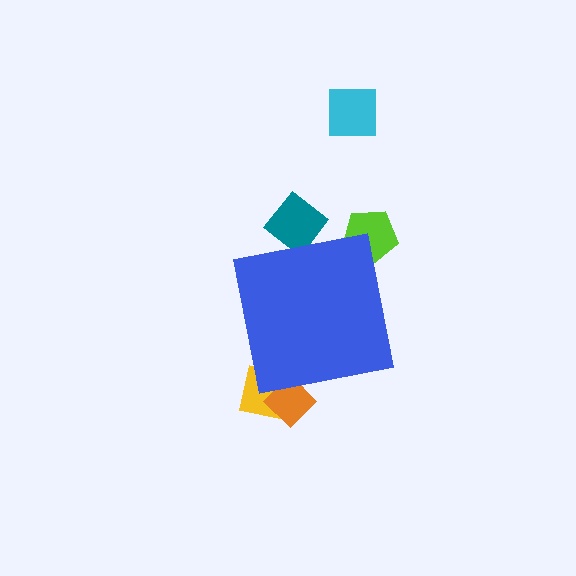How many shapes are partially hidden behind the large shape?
4 shapes are partially hidden.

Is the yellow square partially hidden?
Yes, the yellow square is partially hidden behind the blue square.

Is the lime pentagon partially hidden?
Yes, the lime pentagon is partially hidden behind the blue square.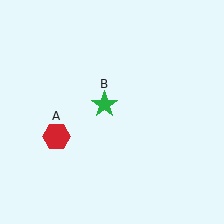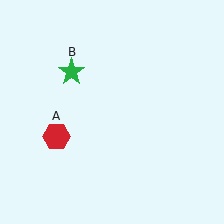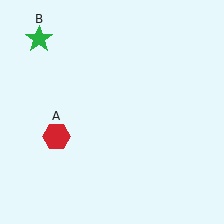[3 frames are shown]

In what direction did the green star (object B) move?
The green star (object B) moved up and to the left.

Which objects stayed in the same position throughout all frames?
Red hexagon (object A) remained stationary.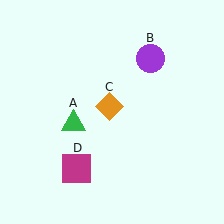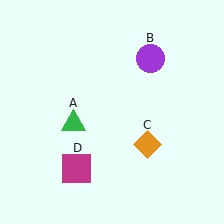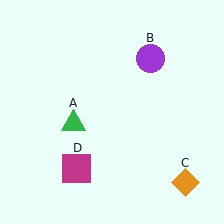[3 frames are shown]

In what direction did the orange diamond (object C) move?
The orange diamond (object C) moved down and to the right.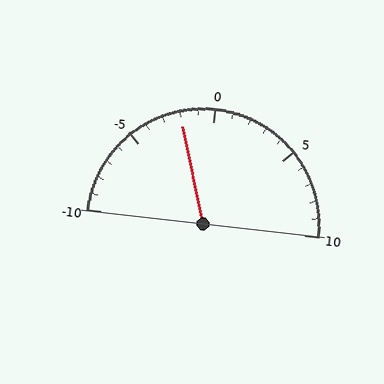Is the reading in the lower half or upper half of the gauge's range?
The reading is in the lower half of the range (-10 to 10).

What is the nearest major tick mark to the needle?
The nearest major tick mark is 0.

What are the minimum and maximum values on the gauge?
The gauge ranges from -10 to 10.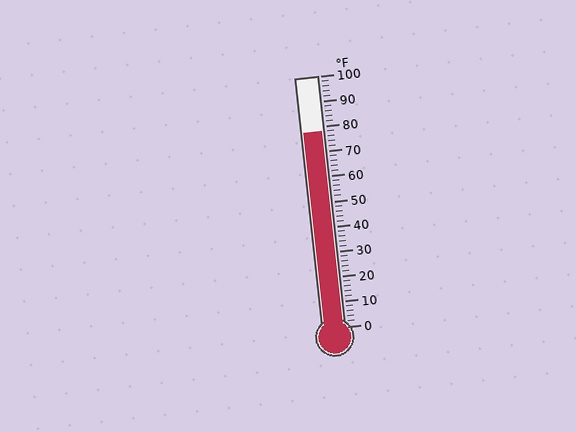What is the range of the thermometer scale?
The thermometer scale ranges from 0°F to 100°F.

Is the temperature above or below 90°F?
The temperature is below 90°F.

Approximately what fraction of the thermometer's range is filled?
The thermometer is filled to approximately 80% of its range.